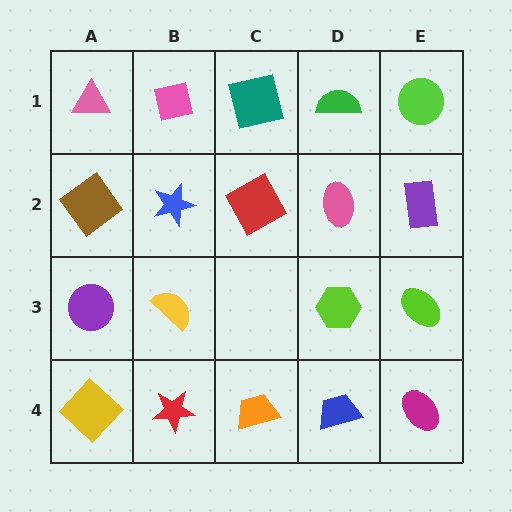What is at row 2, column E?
A purple rectangle.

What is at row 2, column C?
A red square.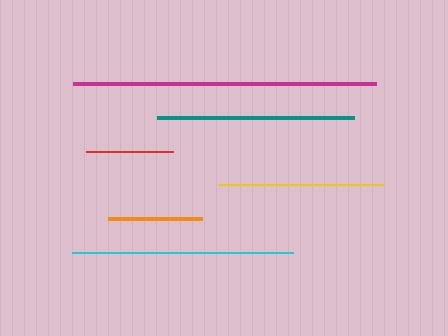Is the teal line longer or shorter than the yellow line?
The teal line is longer than the yellow line.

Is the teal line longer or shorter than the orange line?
The teal line is longer than the orange line.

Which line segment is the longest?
The magenta line is the longest at approximately 303 pixels.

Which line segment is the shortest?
The red line is the shortest at approximately 87 pixels.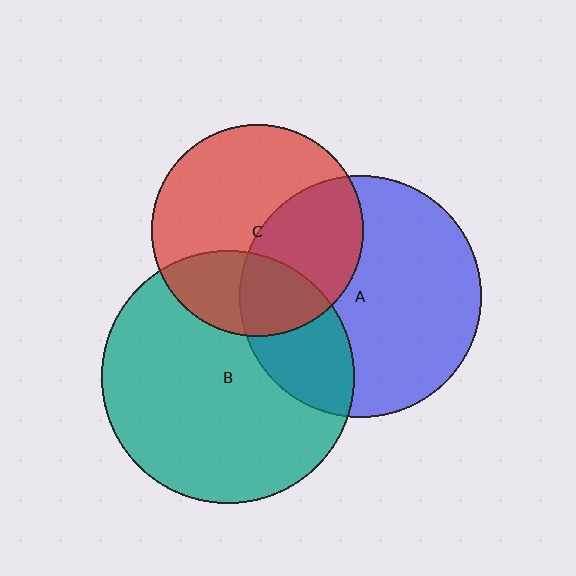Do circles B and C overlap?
Yes.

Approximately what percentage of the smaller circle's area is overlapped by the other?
Approximately 30%.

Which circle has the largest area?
Circle B (teal).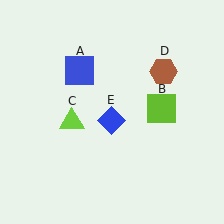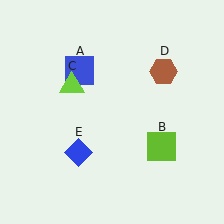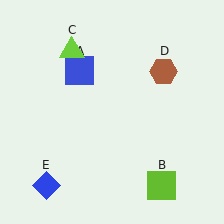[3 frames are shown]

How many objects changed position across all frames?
3 objects changed position: lime square (object B), lime triangle (object C), blue diamond (object E).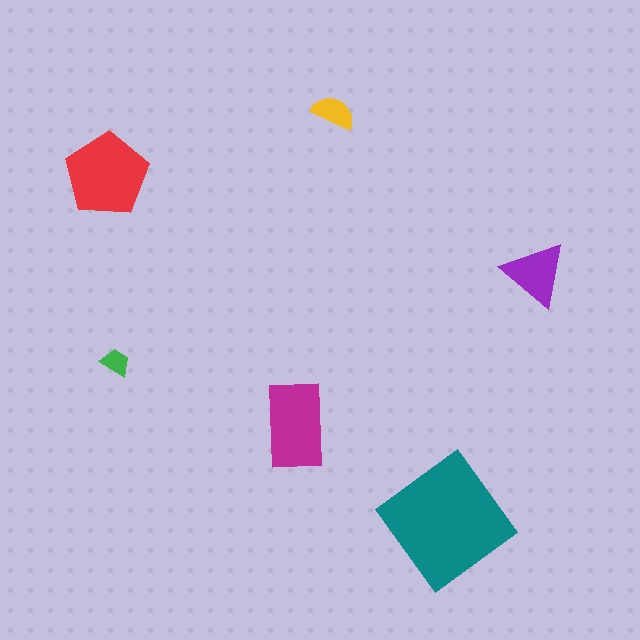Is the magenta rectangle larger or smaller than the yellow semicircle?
Larger.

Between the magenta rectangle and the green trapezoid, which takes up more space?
The magenta rectangle.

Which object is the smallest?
The green trapezoid.